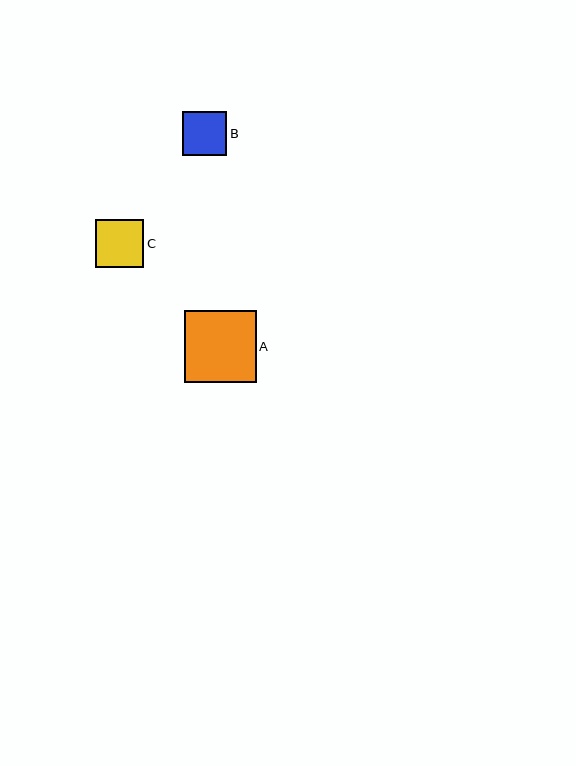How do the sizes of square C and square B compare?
Square C and square B are approximately the same size.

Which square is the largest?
Square A is the largest with a size of approximately 72 pixels.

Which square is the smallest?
Square B is the smallest with a size of approximately 44 pixels.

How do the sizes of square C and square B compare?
Square C and square B are approximately the same size.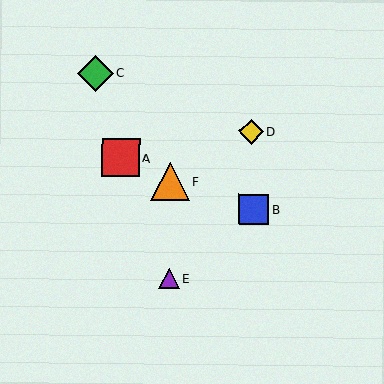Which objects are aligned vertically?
Objects E, F are aligned vertically.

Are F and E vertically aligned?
Yes, both are at x≈170.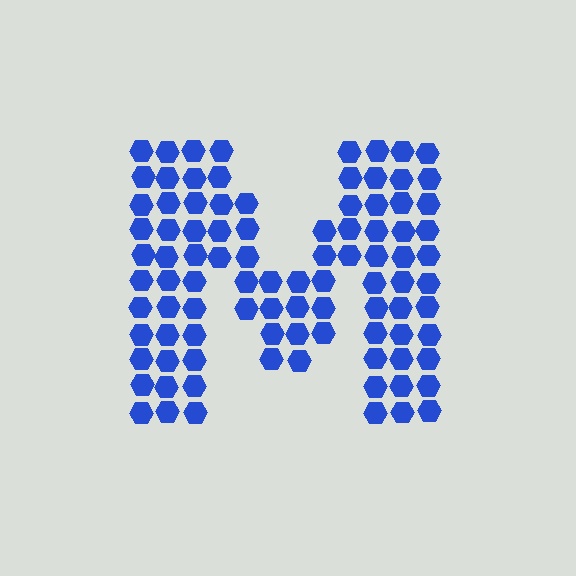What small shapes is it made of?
It is made of small hexagons.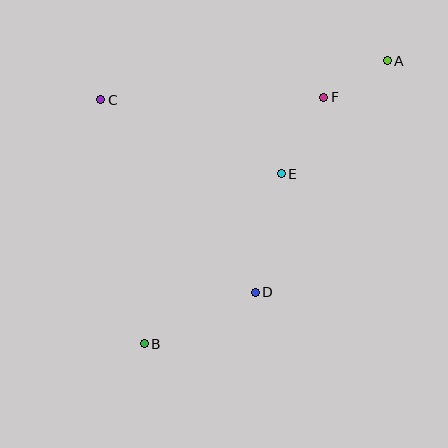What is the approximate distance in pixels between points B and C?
The distance between B and C is approximately 248 pixels.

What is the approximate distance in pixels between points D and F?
The distance between D and F is approximately 206 pixels.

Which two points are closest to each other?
Points A and F are closest to each other.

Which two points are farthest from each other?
Points A and B are farthest from each other.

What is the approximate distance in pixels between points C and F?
The distance between C and F is approximately 223 pixels.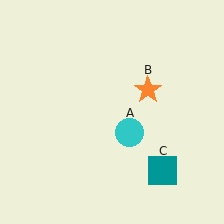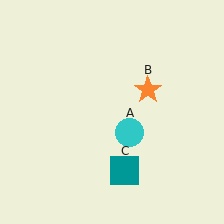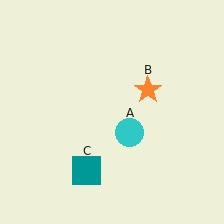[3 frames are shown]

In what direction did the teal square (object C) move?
The teal square (object C) moved left.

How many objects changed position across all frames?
1 object changed position: teal square (object C).